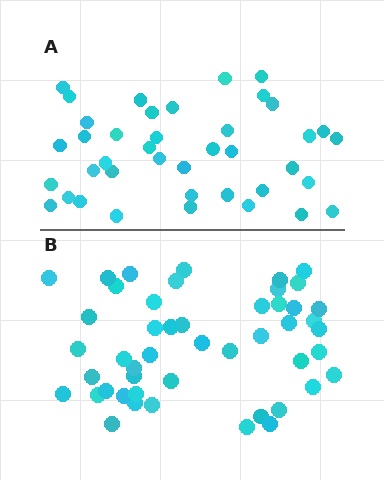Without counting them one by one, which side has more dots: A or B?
Region B (the bottom region) has more dots.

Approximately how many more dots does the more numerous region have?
Region B has roughly 8 or so more dots than region A.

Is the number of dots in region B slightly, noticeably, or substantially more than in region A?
Region B has only slightly more — the two regions are fairly close. The ratio is roughly 1.2 to 1.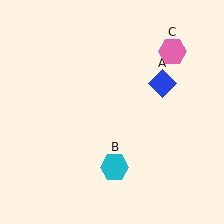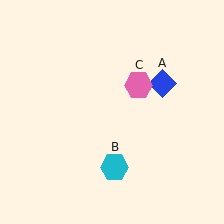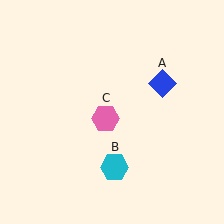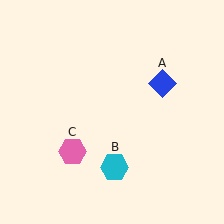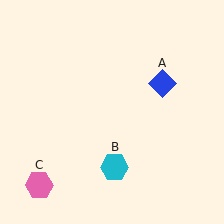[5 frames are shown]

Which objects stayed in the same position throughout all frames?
Blue diamond (object A) and cyan hexagon (object B) remained stationary.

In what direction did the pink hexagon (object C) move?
The pink hexagon (object C) moved down and to the left.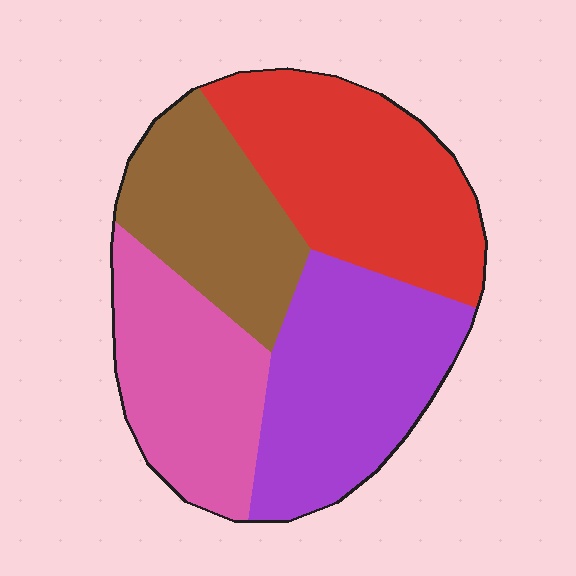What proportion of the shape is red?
Red covers roughly 30% of the shape.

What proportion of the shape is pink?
Pink covers roughly 20% of the shape.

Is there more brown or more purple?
Purple.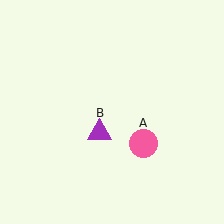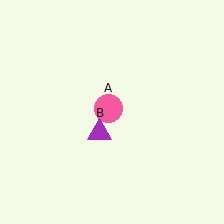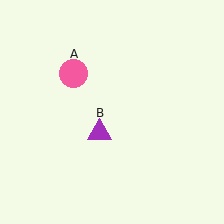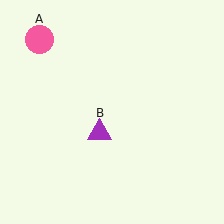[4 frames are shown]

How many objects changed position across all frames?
1 object changed position: pink circle (object A).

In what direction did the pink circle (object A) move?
The pink circle (object A) moved up and to the left.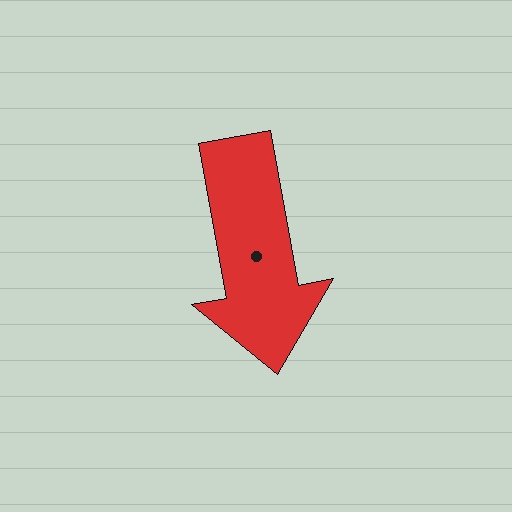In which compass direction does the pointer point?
South.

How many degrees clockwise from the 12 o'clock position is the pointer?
Approximately 170 degrees.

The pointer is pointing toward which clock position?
Roughly 6 o'clock.